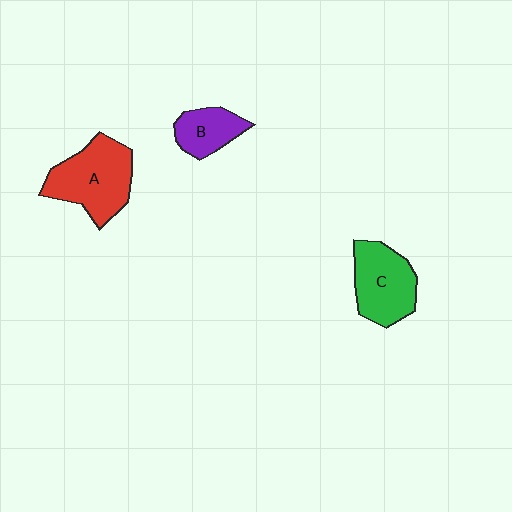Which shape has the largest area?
Shape A (red).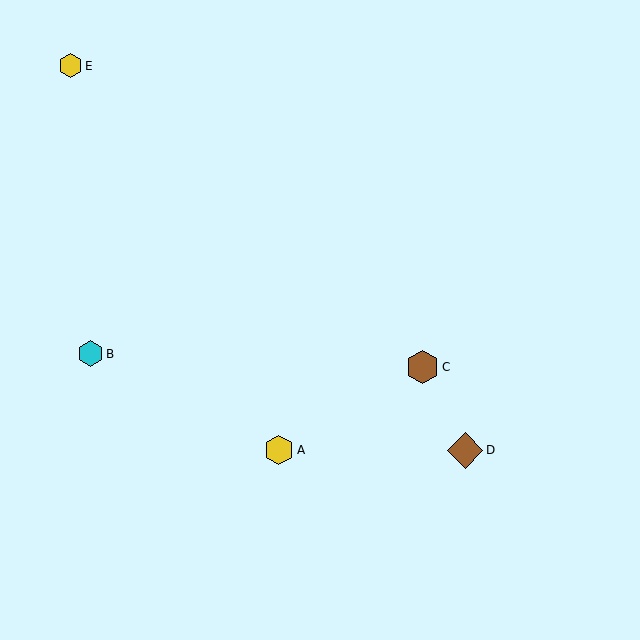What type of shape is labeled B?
Shape B is a cyan hexagon.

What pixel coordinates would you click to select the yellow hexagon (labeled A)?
Click at (279, 450) to select the yellow hexagon A.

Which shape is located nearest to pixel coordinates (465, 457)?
The brown diamond (labeled D) at (465, 450) is nearest to that location.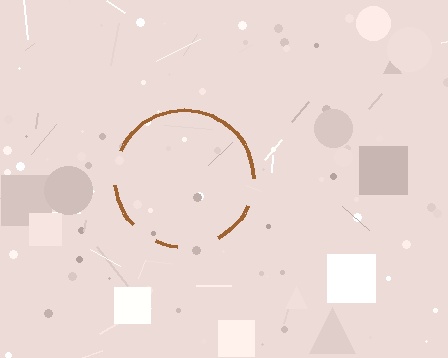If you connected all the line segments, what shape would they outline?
They would outline a circle.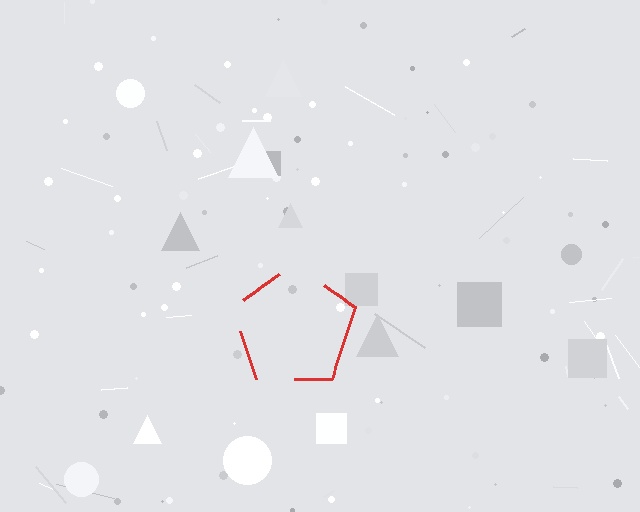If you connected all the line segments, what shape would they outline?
They would outline a pentagon.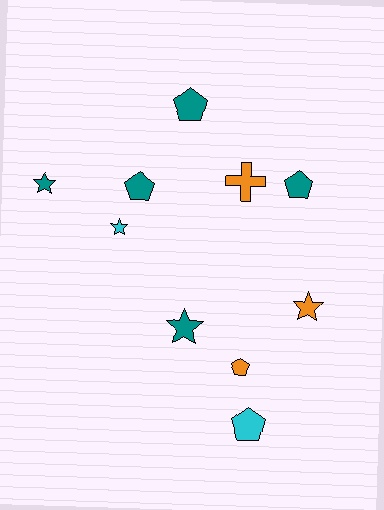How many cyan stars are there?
There is 1 cyan star.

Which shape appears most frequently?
Pentagon, with 5 objects.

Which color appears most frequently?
Teal, with 5 objects.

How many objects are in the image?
There are 10 objects.